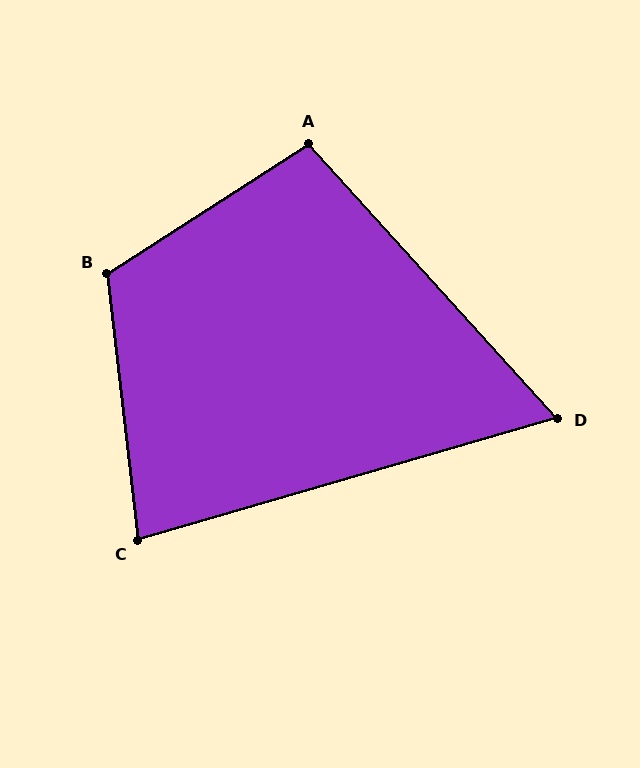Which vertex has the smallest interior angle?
D, at approximately 64 degrees.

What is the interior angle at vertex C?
Approximately 80 degrees (acute).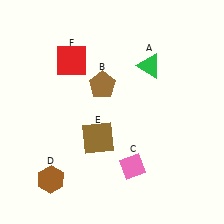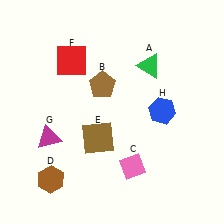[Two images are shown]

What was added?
A magenta triangle (G), a blue hexagon (H) were added in Image 2.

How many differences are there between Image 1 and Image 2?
There are 2 differences between the two images.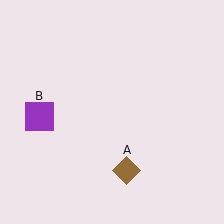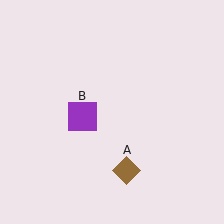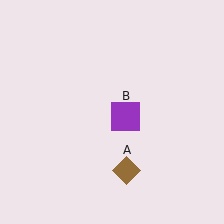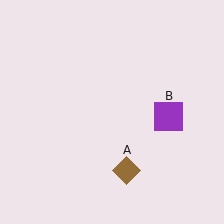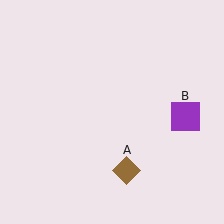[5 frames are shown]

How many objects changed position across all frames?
1 object changed position: purple square (object B).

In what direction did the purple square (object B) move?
The purple square (object B) moved right.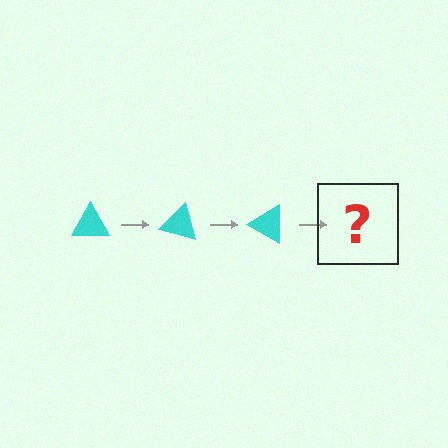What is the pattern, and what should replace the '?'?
The pattern is that the triangle rotates 15 degrees each step. The '?' should be a cyan triangle rotated 45 degrees.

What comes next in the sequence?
The next element should be a cyan triangle rotated 45 degrees.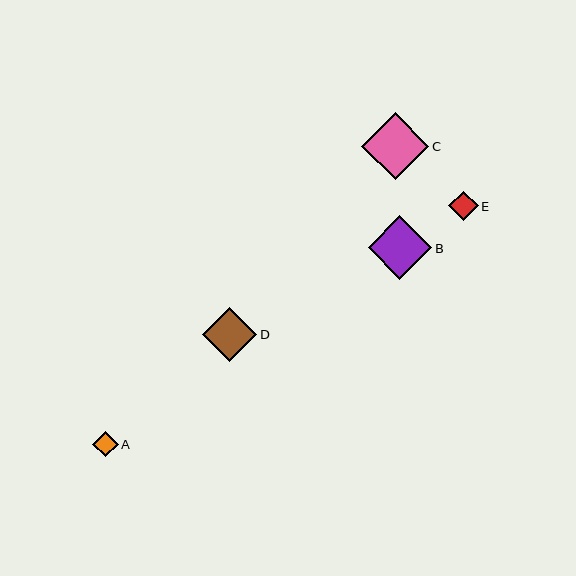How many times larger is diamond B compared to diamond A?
Diamond B is approximately 2.5 times the size of diamond A.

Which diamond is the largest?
Diamond C is the largest with a size of approximately 67 pixels.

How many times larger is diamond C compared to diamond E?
Diamond C is approximately 2.3 times the size of diamond E.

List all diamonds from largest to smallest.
From largest to smallest: C, B, D, E, A.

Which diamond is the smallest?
Diamond A is the smallest with a size of approximately 25 pixels.